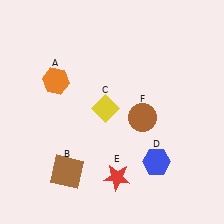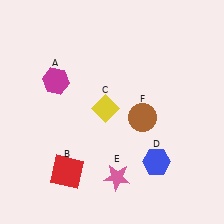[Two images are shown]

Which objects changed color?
A changed from orange to magenta. B changed from brown to red. E changed from red to pink.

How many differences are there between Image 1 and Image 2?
There are 3 differences between the two images.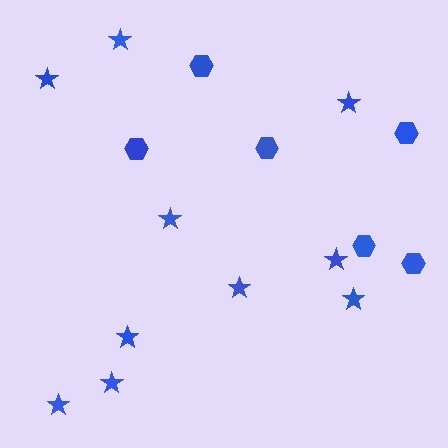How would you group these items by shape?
There are 2 groups: one group of stars (10) and one group of hexagons (6).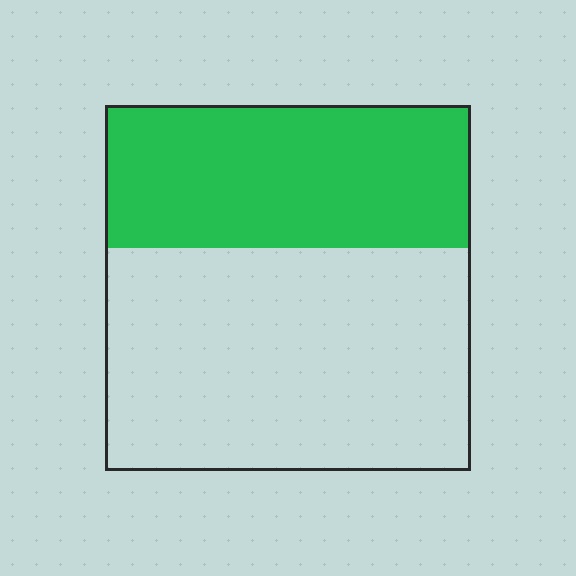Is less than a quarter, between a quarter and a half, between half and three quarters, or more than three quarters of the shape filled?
Between a quarter and a half.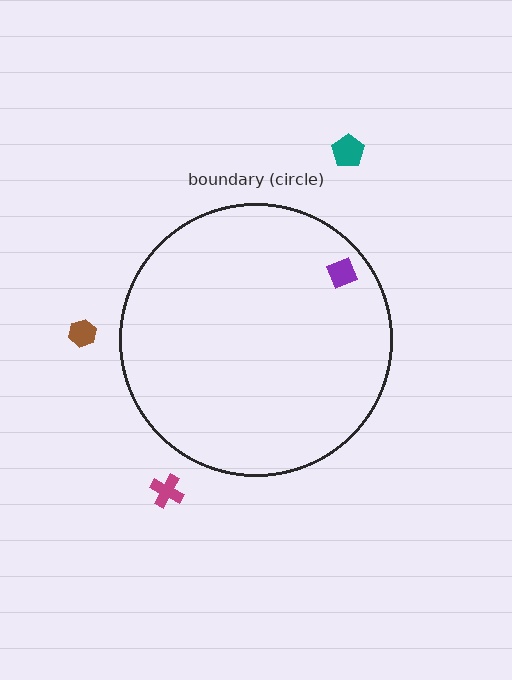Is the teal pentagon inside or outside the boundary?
Outside.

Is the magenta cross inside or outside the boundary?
Outside.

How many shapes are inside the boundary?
1 inside, 3 outside.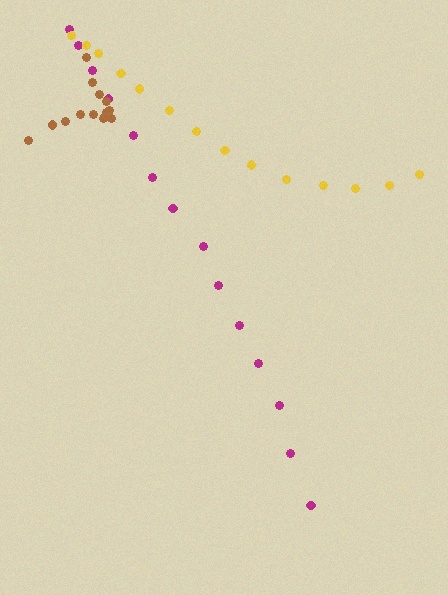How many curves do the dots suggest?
There are 3 distinct paths.